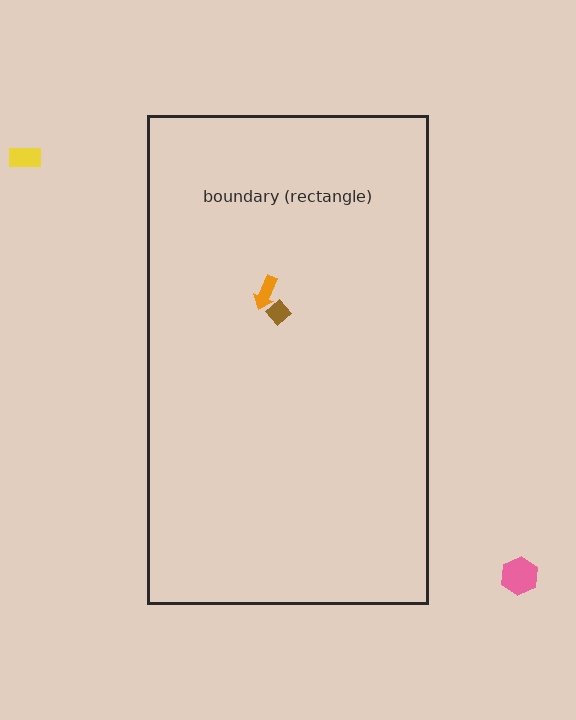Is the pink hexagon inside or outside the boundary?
Outside.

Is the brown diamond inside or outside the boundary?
Inside.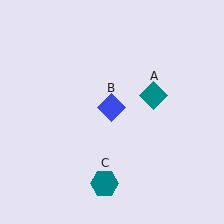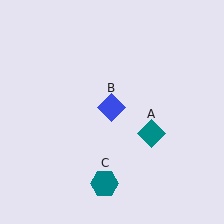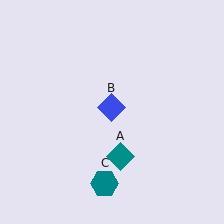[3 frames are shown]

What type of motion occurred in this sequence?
The teal diamond (object A) rotated clockwise around the center of the scene.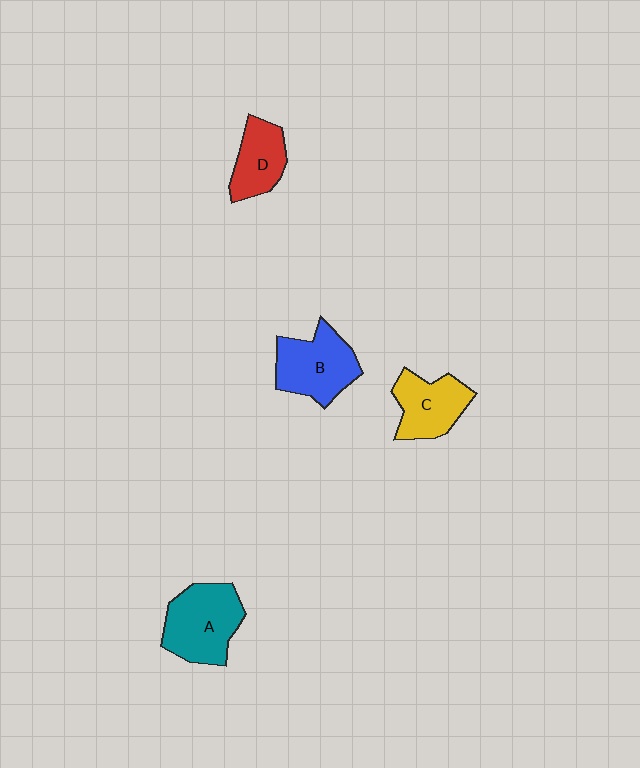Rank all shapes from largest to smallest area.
From largest to smallest: A (teal), B (blue), C (yellow), D (red).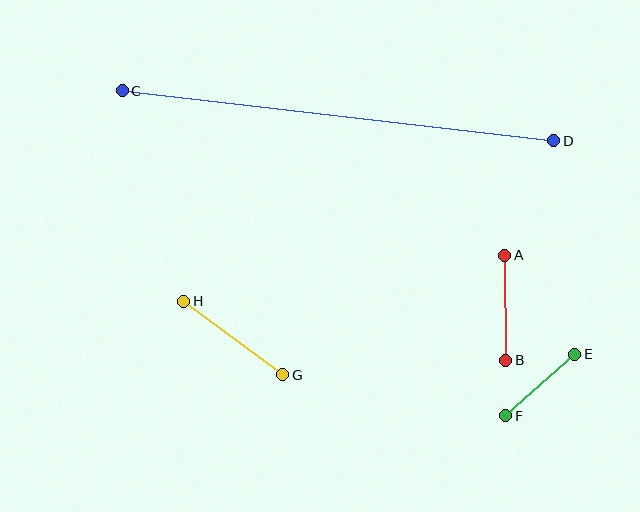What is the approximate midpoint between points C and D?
The midpoint is at approximately (338, 116) pixels.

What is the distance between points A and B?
The distance is approximately 105 pixels.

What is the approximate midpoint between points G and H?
The midpoint is at approximately (233, 338) pixels.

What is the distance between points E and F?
The distance is approximately 92 pixels.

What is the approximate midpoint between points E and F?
The midpoint is at approximately (540, 385) pixels.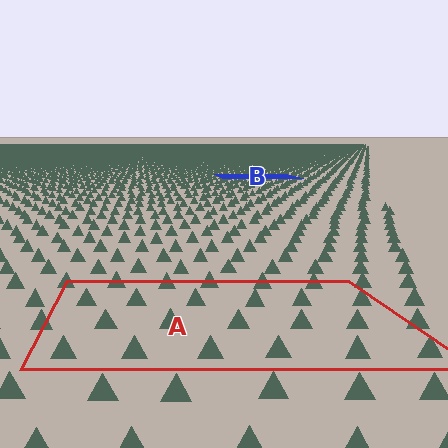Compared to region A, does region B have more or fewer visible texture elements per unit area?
Region B has more texture elements per unit area — they are packed more densely because it is farther away.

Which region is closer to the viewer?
Region A is closer. The texture elements there are larger and more spread out.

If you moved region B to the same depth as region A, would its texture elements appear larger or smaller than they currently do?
They would appear larger. At a closer depth, the same texture elements are projected at a bigger on-screen size.